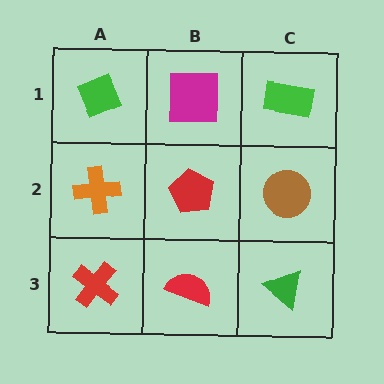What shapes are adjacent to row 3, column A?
An orange cross (row 2, column A), a red semicircle (row 3, column B).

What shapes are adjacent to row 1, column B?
A red pentagon (row 2, column B), a green diamond (row 1, column A), a green rectangle (row 1, column C).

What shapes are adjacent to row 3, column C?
A brown circle (row 2, column C), a red semicircle (row 3, column B).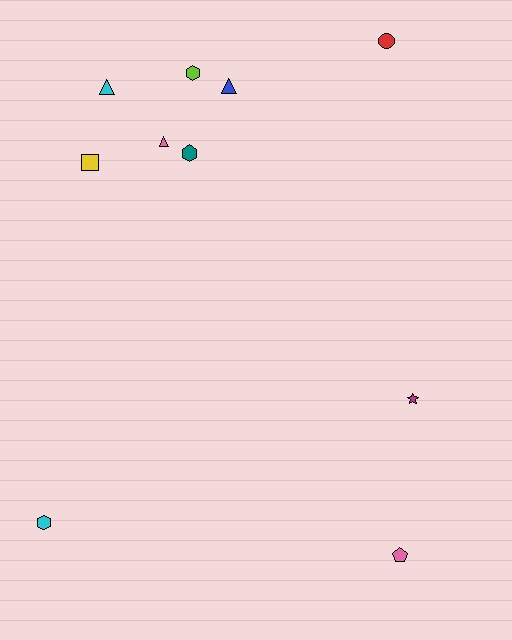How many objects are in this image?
There are 10 objects.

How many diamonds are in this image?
There are no diamonds.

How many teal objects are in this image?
There is 1 teal object.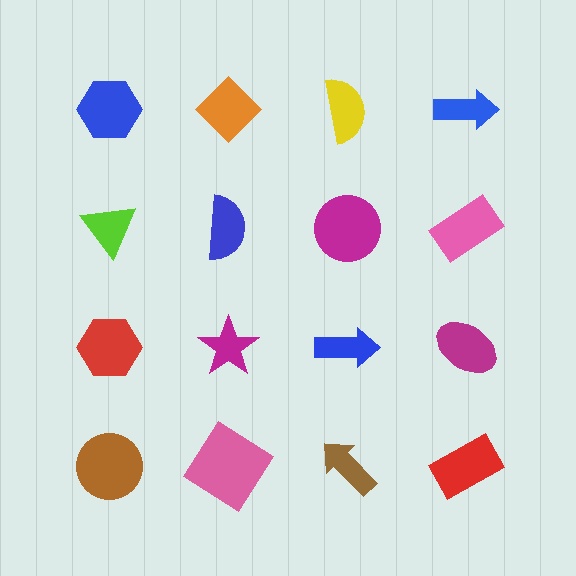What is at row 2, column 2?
A blue semicircle.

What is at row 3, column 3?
A blue arrow.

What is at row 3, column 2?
A magenta star.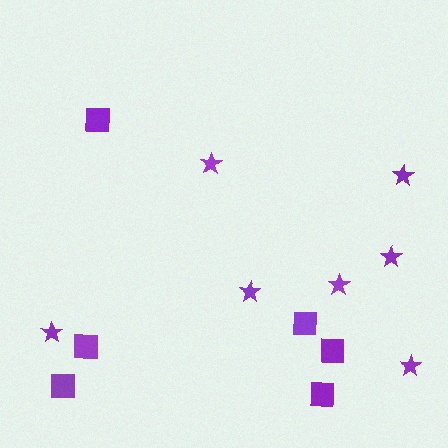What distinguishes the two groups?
There are 2 groups: one group of stars (7) and one group of squares (6).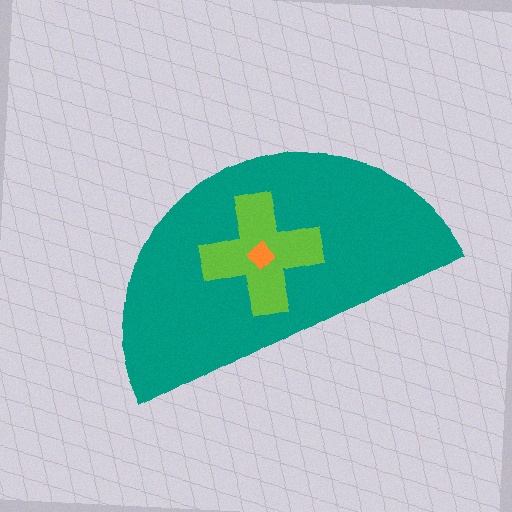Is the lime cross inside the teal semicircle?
Yes.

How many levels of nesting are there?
3.